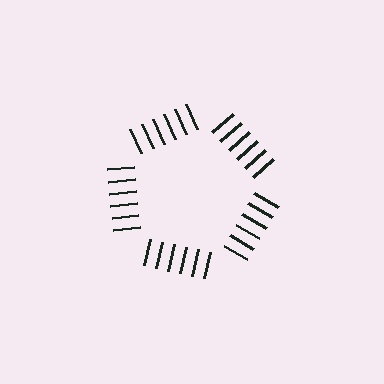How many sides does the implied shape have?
5 sides — the line-ends trace a pentagon.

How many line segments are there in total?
30 — 6 along each of the 5 edges.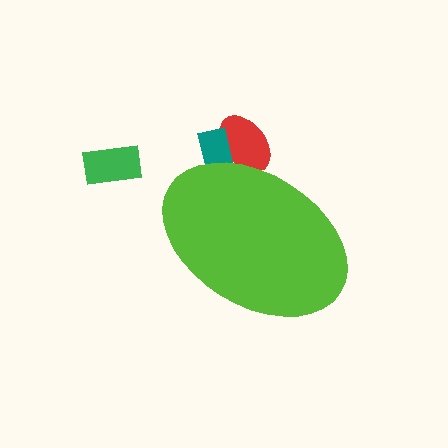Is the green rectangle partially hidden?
No, the green rectangle is fully visible.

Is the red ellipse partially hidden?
Yes, the red ellipse is partially hidden behind the lime ellipse.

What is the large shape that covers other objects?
A lime ellipse.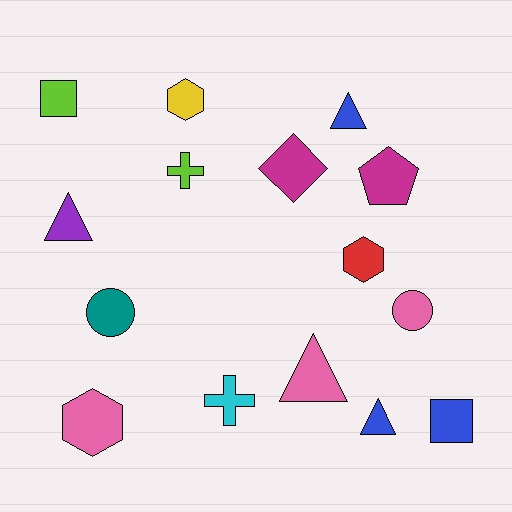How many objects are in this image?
There are 15 objects.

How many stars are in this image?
There are no stars.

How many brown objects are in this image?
There are no brown objects.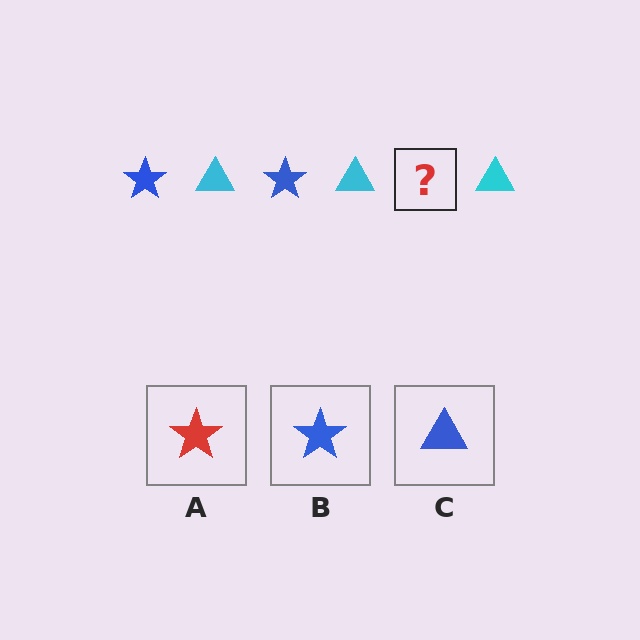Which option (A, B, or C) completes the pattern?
B.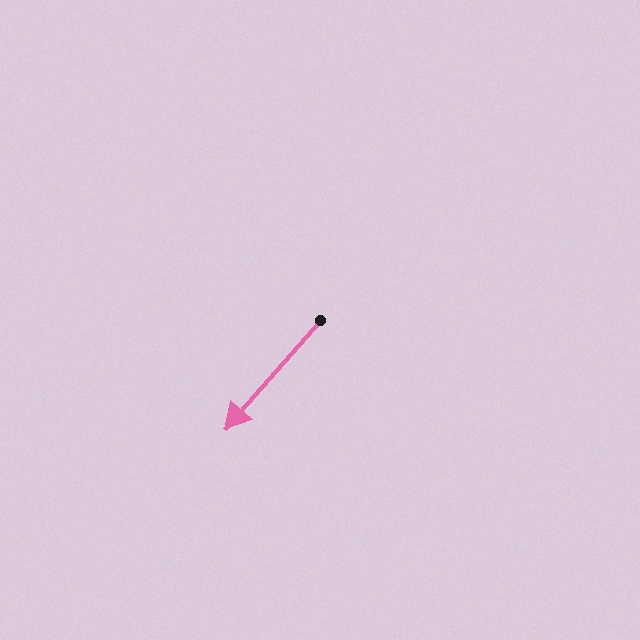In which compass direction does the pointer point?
Southwest.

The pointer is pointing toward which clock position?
Roughly 7 o'clock.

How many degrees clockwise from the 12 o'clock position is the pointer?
Approximately 221 degrees.